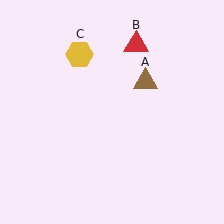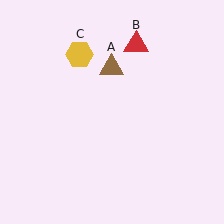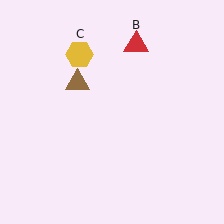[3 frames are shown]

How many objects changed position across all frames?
1 object changed position: brown triangle (object A).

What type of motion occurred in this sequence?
The brown triangle (object A) rotated counterclockwise around the center of the scene.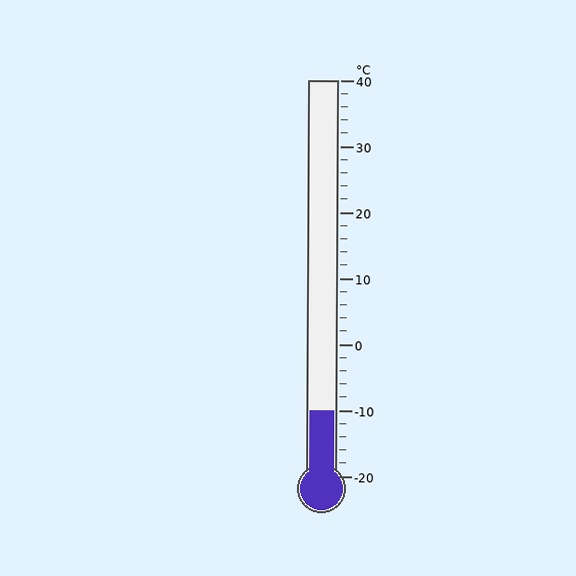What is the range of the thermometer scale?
The thermometer scale ranges from -20°C to 40°C.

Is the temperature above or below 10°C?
The temperature is below 10°C.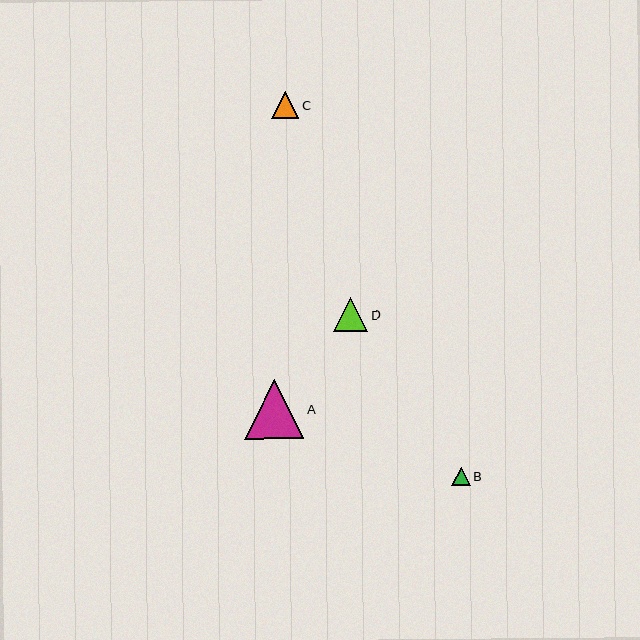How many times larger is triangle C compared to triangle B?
Triangle C is approximately 1.5 times the size of triangle B.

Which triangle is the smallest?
Triangle B is the smallest with a size of approximately 18 pixels.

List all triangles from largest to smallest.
From largest to smallest: A, D, C, B.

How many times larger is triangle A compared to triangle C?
Triangle A is approximately 2.2 times the size of triangle C.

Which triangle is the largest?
Triangle A is the largest with a size of approximately 59 pixels.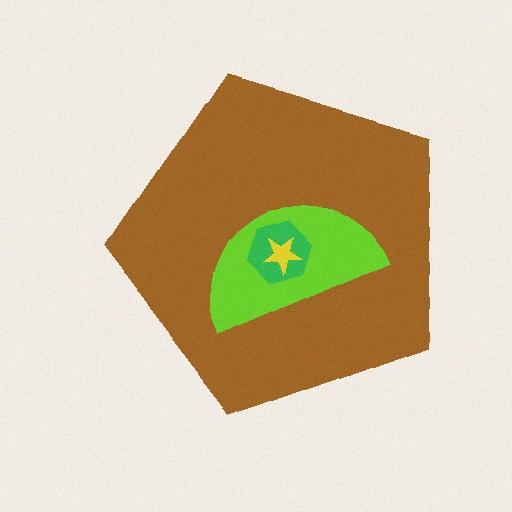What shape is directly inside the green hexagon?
The yellow star.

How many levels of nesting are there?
4.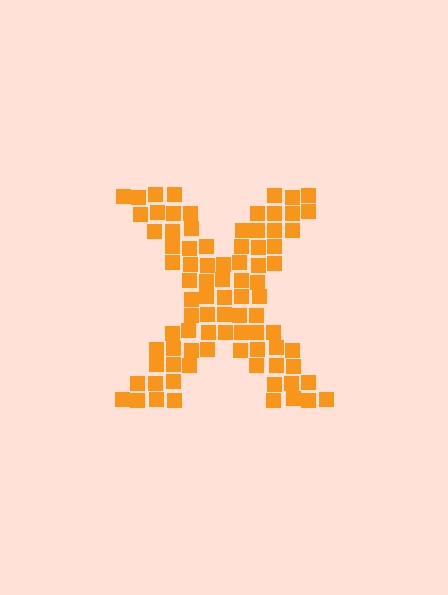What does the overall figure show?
The overall figure shows the letter X.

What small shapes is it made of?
It is made of small squares.